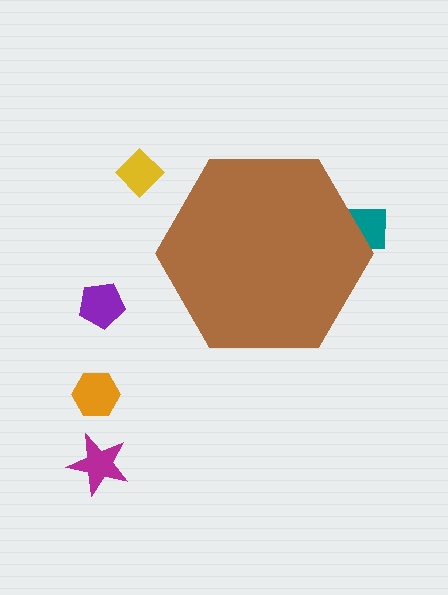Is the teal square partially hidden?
Yes, the teal square is partially hidden behind the brown hexagon.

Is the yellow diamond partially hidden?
No, the yellow diamond is fully visible.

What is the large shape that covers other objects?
A brown hexagon.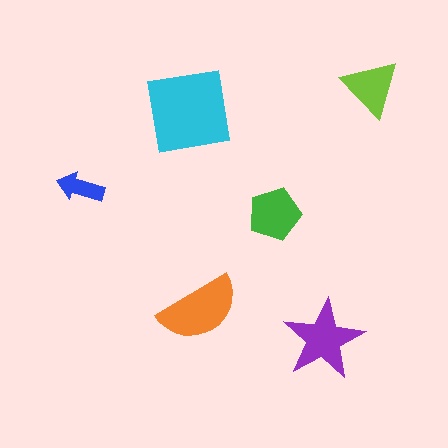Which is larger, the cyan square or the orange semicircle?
The cyan square.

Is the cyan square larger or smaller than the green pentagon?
Larger.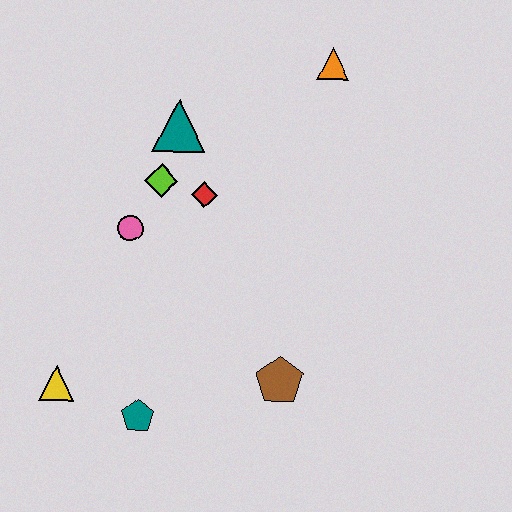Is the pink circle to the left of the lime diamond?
Yes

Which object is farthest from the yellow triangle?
The orange triangle is farthest from the yellow triangle.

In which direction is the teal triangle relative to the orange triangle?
The teal triangle is to the left of the orange triangle.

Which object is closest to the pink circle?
The lime diamond is closest to the pink circle.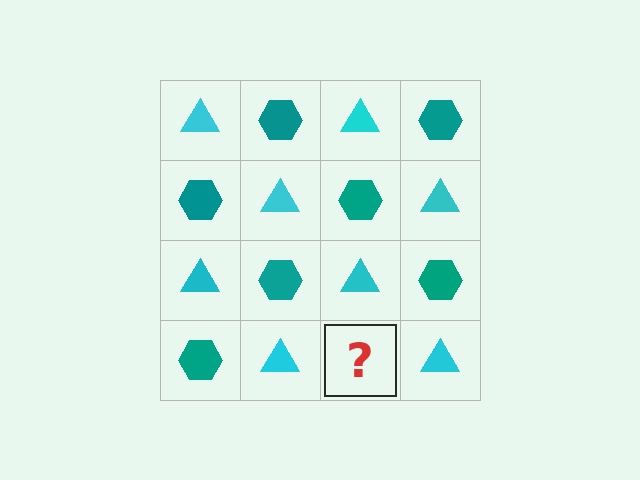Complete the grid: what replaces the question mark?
The question mark should be replaced with a teal hexagon.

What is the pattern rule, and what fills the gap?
The rule is that it alternates cyan triangle and teal hexagon in a checkerboard pattern. The gap should be filled with a teal hexagon.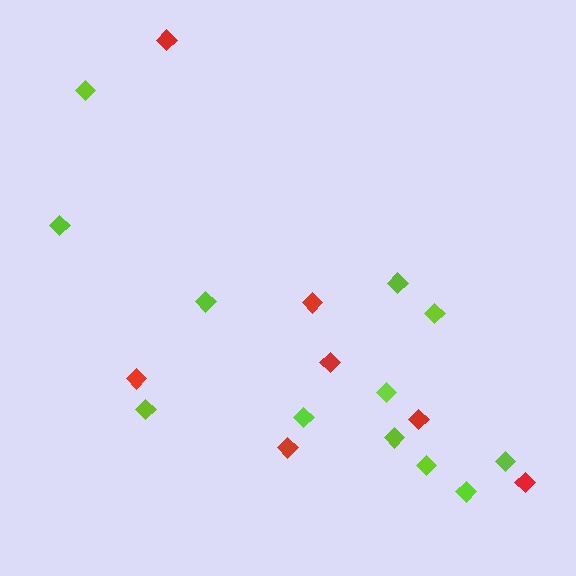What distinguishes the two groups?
There are 2 groups: one group of lime diamonds (12) and one group of red diamonds (7).